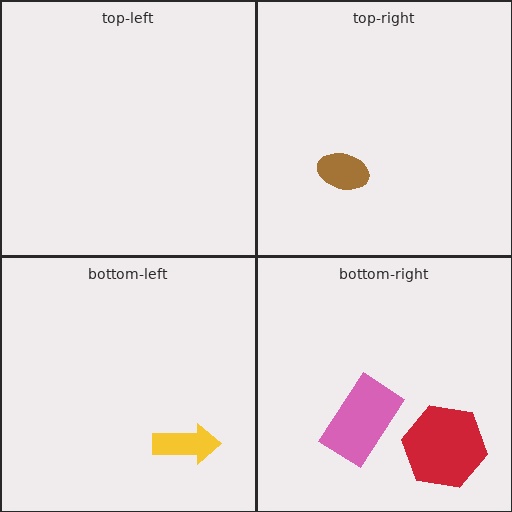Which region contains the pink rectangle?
The bottom-right region.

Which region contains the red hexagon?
The bottom-right region.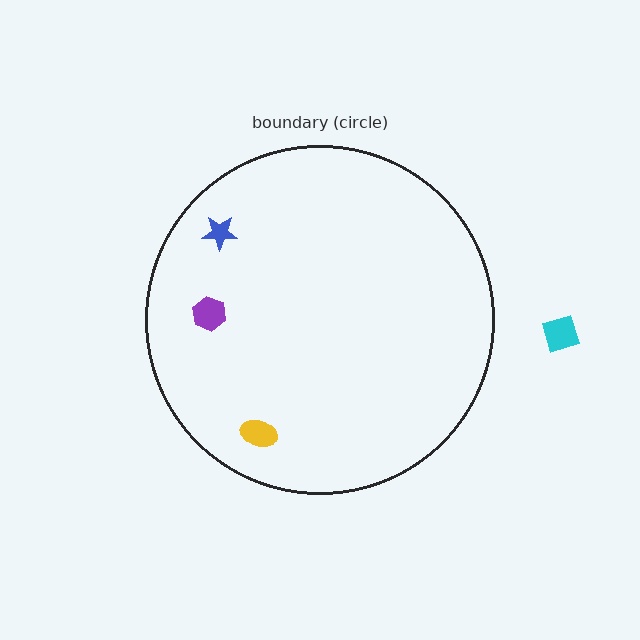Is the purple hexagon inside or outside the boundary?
Inside.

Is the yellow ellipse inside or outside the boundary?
Inside.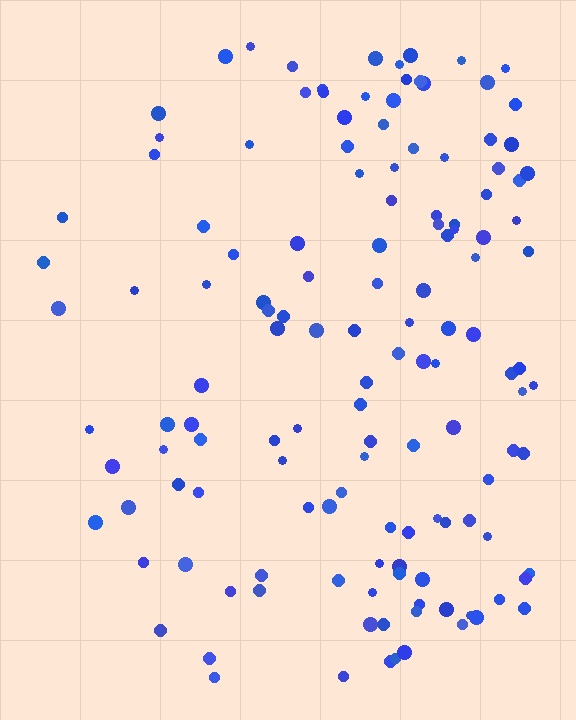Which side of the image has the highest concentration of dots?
The right.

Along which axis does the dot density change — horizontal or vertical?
Horizontal.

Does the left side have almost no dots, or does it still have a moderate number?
Still a moderate number, just noticeably fewer than the right.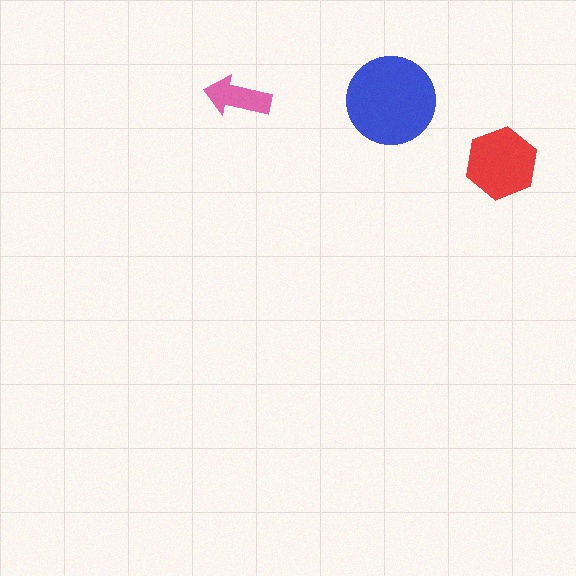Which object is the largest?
The blue circle.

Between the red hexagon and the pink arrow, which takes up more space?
The red hexagon.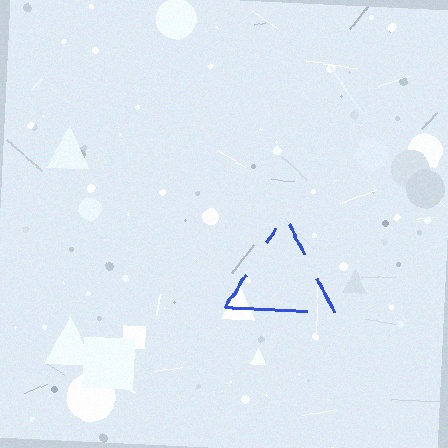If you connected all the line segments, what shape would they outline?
They would outline a triangle.